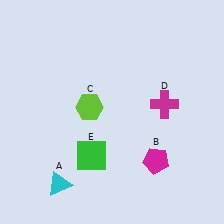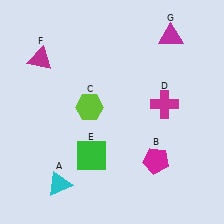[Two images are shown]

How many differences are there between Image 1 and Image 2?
There are 2 differences between the two images.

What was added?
A magenta triangle (F), a magenta triangle (G) were added in Image 2.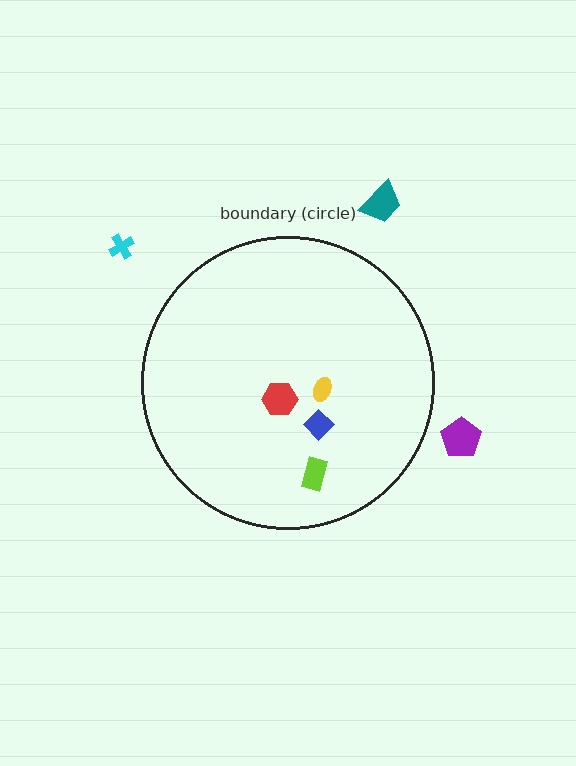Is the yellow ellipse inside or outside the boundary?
Inside.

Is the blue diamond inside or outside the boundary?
Inside.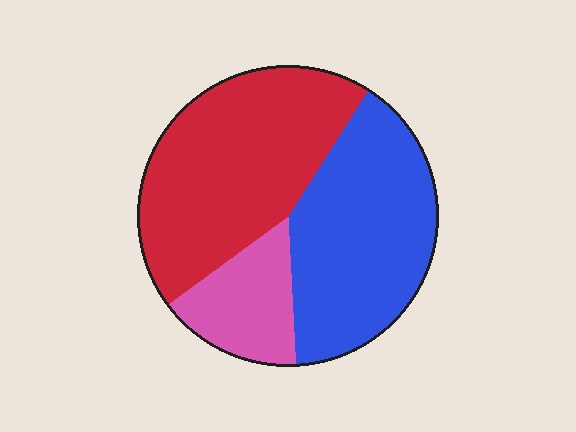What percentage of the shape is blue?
Blue covers 40% of the shape.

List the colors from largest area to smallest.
From largest to smallest: red, blue, pink.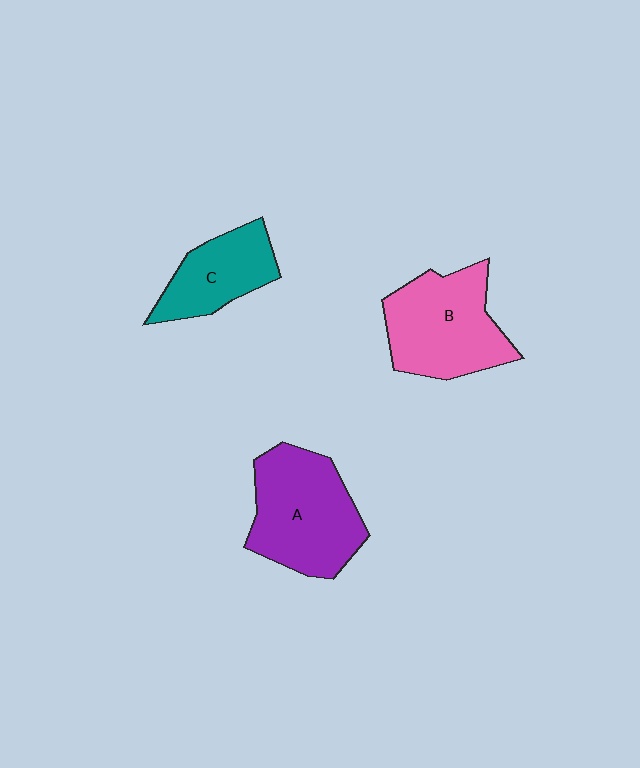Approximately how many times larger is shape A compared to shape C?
Approximately 1.6 times.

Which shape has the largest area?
Shape A (purple).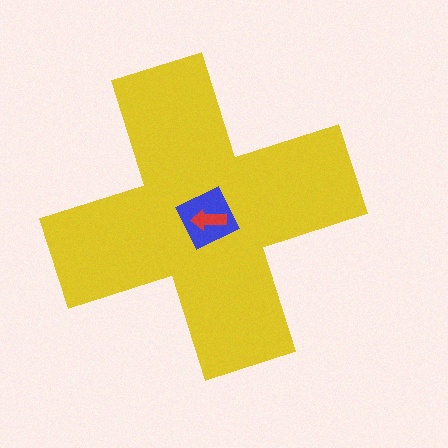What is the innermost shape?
The red arrow.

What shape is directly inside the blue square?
The red arrow.